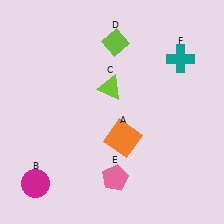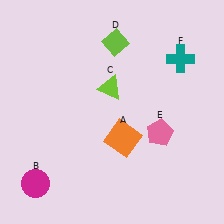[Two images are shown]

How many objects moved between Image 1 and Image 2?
1 object moved between the two images.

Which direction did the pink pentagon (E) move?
The pink pentagon (E) moved up.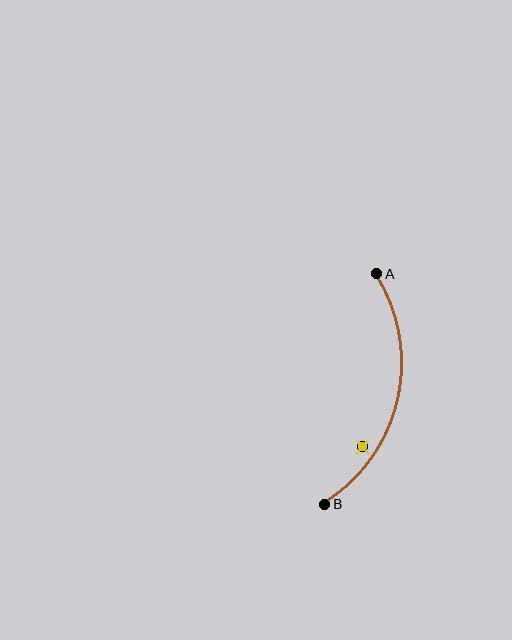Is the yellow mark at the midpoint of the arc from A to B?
No — the yellow mark does not lie on the arc at all. It sits slightly inside the curve.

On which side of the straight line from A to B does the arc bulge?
The arc bulges to the right of the straight line connecting A and B.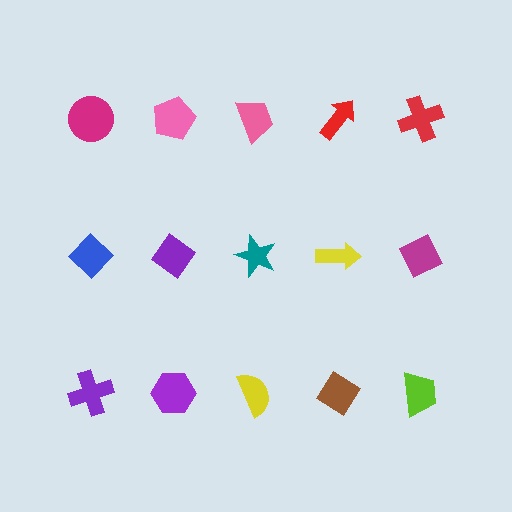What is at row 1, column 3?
A pink trapezoid.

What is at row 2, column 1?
A blue diamond.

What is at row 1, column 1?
A magenta circle.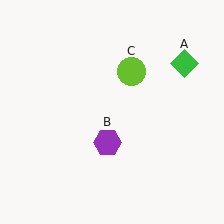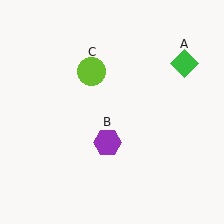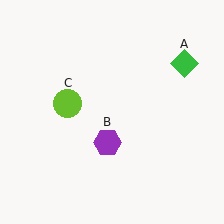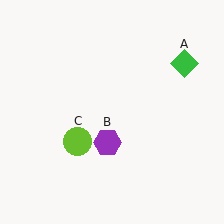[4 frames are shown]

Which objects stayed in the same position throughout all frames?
Green diamond (object A) and purple hexagon (object B) remained stationary.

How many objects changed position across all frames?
1 object changed position: lime circle (object C).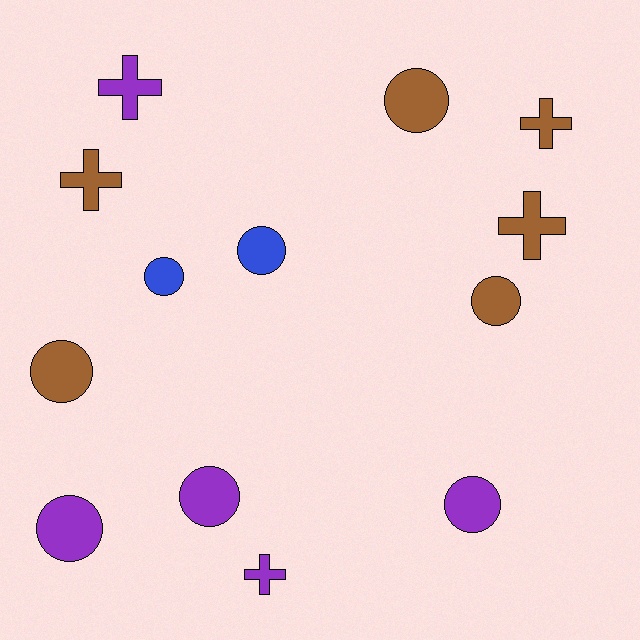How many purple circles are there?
There are 3 purple circles.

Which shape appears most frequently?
Circle, with 8 objects.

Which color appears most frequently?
Brown, with 6 objects.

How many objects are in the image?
There are 13 objects.